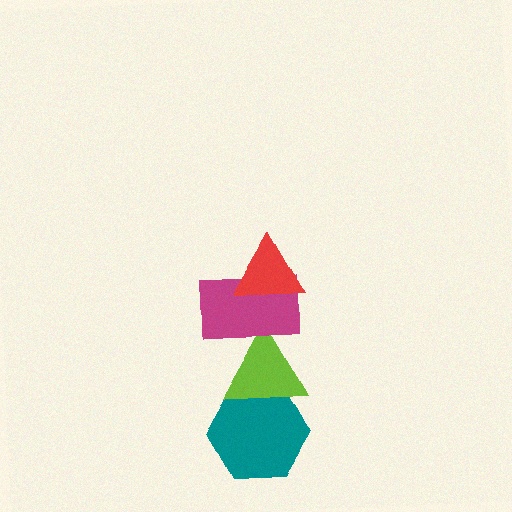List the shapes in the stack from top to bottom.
From top to bottom: the red triangle, the magenta rectangle, the lime triangle, the teal hexagon.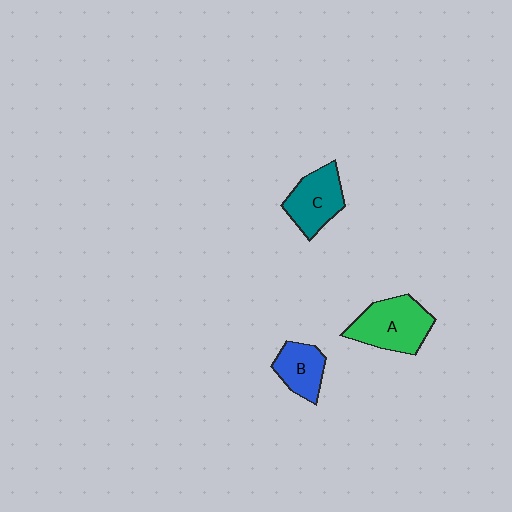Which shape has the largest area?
Shape A (green).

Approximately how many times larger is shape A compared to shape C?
Approximately 1.3 times.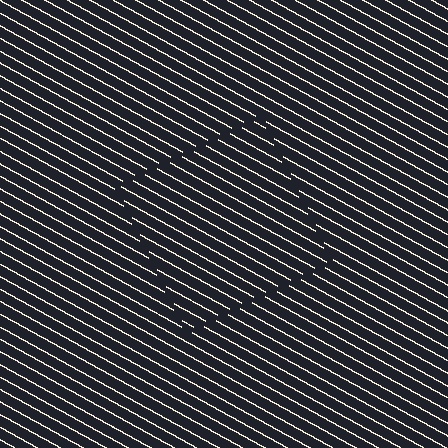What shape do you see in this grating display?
An illusory square. The interior of the shape contains the same grating, shifted by half a period — the contour is defined by the phase discontinuity where line-ends from the inner and outer gratings abut.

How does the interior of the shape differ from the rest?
The interior of the shape contains the same grating, shifted by half a period — the contour is defined by the phase discontinuity where line-ends from the inner and outer gratings abut.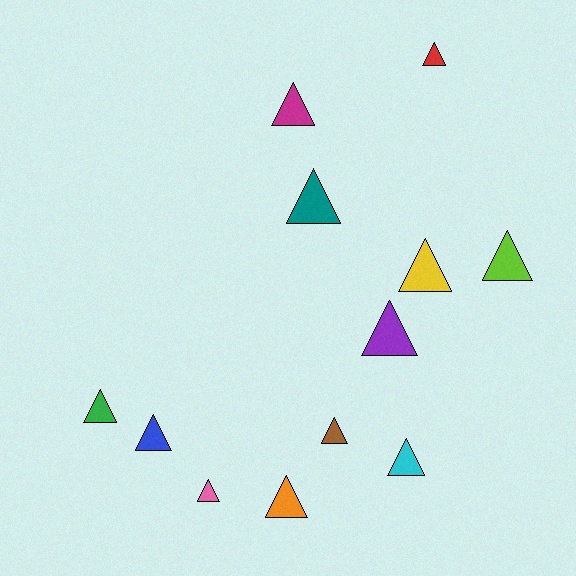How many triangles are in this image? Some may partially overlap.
There are 12 triangles.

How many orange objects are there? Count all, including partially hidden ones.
There is 1 orange object.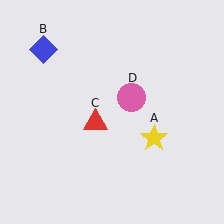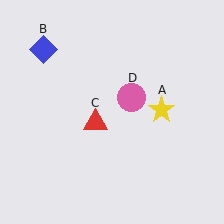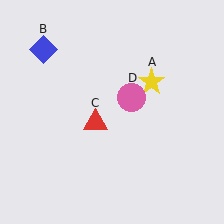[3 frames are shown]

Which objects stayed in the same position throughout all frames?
Blue diamond (object B) and red triangle (object C) and pink circle (object D) remained stationary.